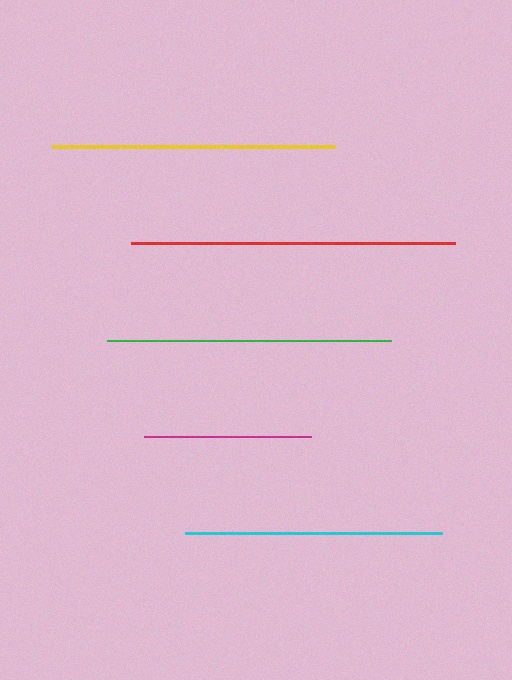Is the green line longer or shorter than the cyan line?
The green line is longer than the cyan line.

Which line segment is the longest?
The red line is the longest at approximately 324 pixels.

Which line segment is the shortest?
The magenta line is the shortest at approximately 167 pixels.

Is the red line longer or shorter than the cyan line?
The red line is longer than the cyan line.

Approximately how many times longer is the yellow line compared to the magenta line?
The yellow line is approximately 1.7 times the length of the magenta line.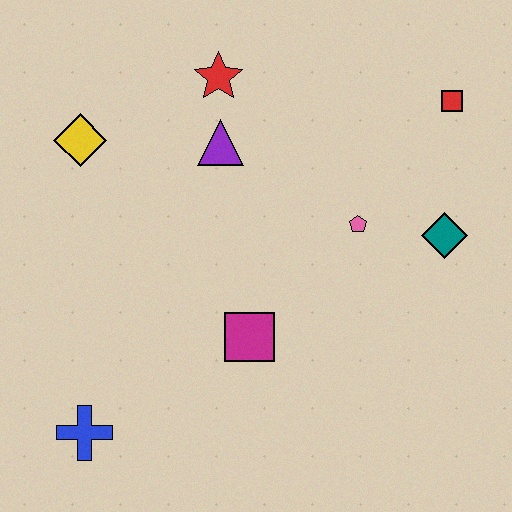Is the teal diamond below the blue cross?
No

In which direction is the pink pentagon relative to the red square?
The pink pentagon is below the red square.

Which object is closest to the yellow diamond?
The purple triangle is closest to the yellow diamond.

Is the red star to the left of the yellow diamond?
No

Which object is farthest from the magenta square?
The red square is farthest from the magenta square.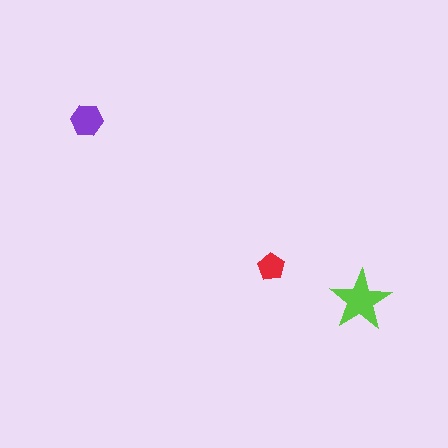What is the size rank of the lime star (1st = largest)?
1st.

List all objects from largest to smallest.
The lime star, the purple hexagon, the red pentagon.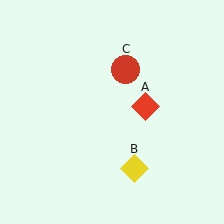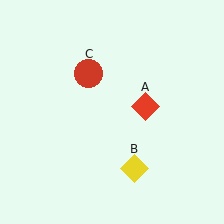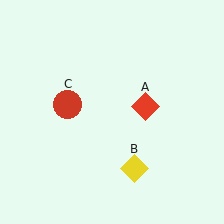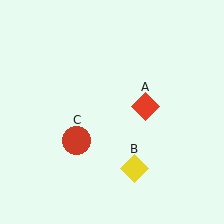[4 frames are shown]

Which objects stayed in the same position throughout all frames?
Red diamond (object A) and yellow diamond (object B) remained stationary.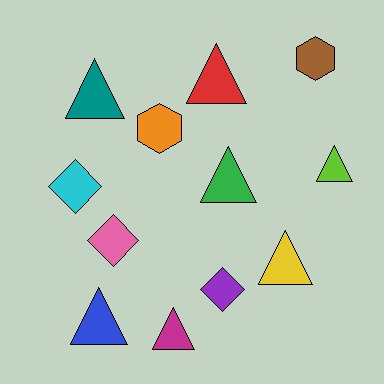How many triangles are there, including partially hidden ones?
There are 7 triangles.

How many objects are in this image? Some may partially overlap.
There are 12 objects.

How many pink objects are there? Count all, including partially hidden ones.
There is 1 pink object.